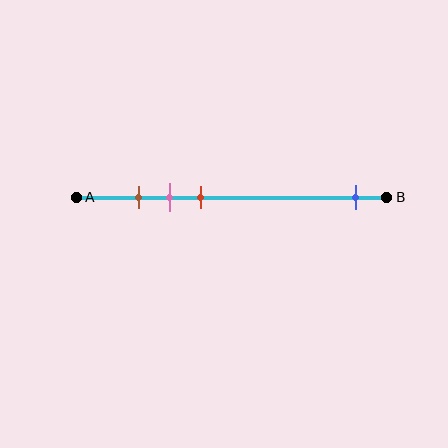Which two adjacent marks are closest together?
The brown and pink marks are the closest adjacent pair.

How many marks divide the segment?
There are 4 marks dividing the segment.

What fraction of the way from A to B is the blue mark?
The blue mark is approximately 90% (0.9) of the way from A to B.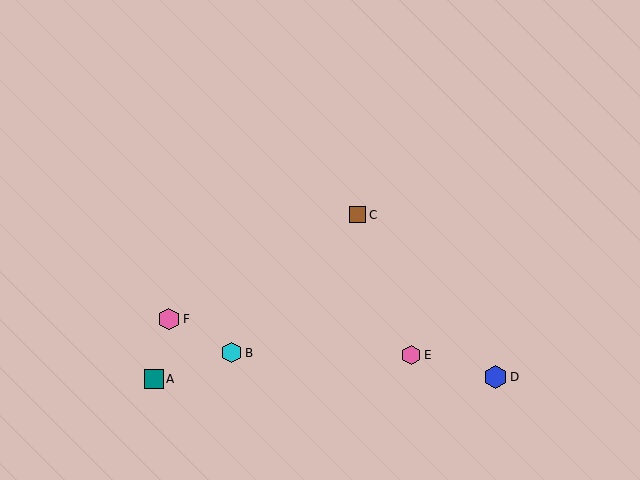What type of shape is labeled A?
Shape A is a teal square.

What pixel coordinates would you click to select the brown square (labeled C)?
Click at (358, 215) to select the brown square C.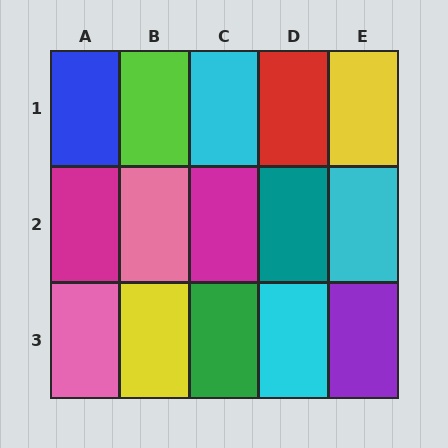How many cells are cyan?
3 cells are cyan.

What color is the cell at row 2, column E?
Cyan.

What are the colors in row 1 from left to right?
Blue, lime, cyan, red, yellow.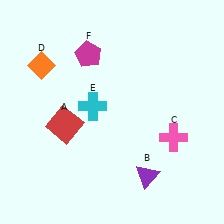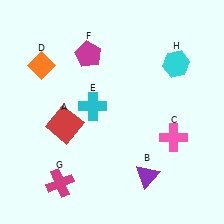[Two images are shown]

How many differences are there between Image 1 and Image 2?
There are 2 differences between the two images.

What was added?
A magenta cross (G), a cyan hexagon (H) were added in Image 2.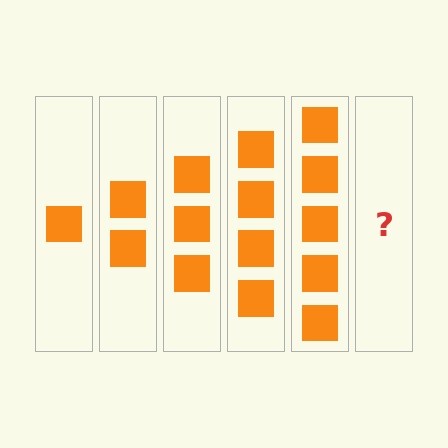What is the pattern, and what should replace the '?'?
The pattern is that each step adds one more square. The '?' should be 6 squares.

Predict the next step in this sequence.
The next step is 6 squares.